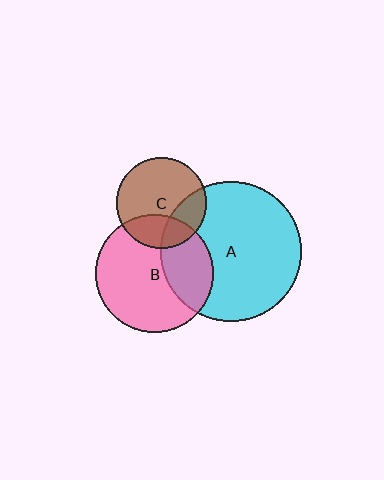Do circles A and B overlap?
Yes.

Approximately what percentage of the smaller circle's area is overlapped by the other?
Approximately 30%.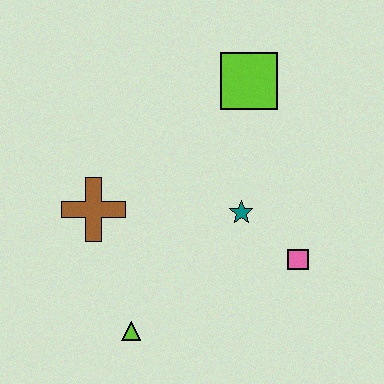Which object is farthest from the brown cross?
The pink square is farthest from the brown cross.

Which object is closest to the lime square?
The teal star is closest to the lime square.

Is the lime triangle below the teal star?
Yes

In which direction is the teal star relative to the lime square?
The teal star is below the lime square.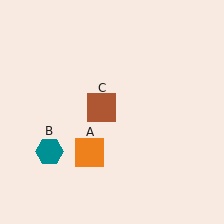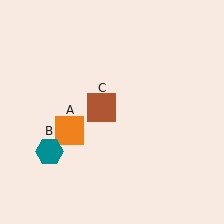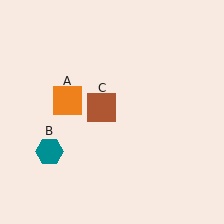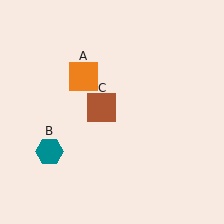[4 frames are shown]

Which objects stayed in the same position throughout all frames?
Teal hexagon (object B) and brown square (object C) remained stationary.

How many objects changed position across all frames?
1 object changed position: orange square (object A).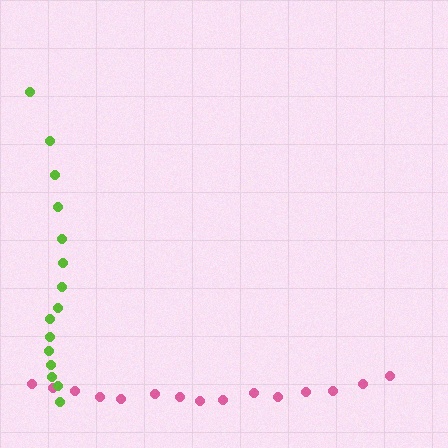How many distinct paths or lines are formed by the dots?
There are 2 distinct paths.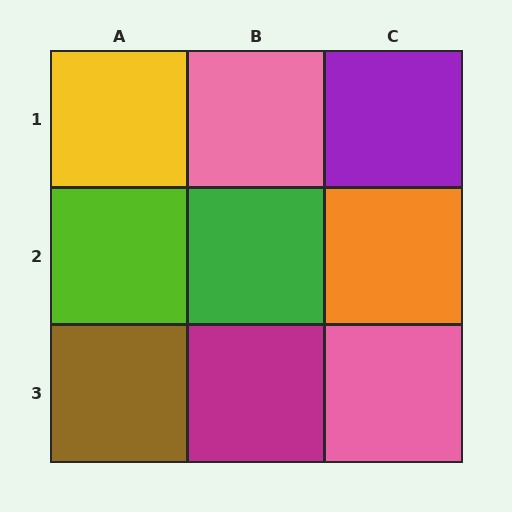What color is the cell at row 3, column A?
Brown.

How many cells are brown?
1 cell is brown.